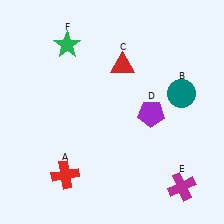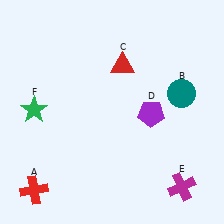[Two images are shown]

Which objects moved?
The objects that moved are: the red cross (A), the green star (F).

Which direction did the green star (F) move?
The green star (F) moved down.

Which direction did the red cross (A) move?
The red cross (A) moved left.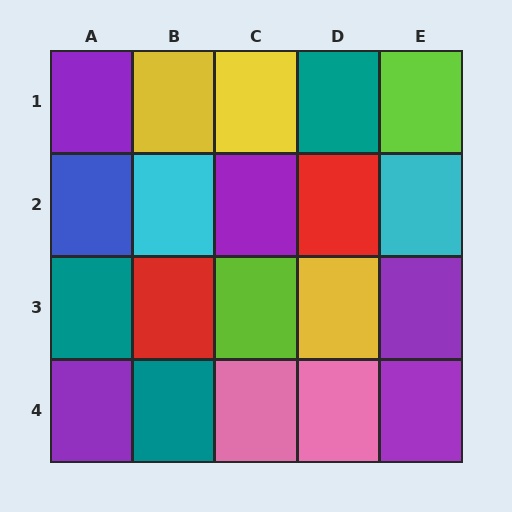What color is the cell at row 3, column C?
Lime.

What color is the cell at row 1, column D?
Teal.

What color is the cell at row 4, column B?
Teal.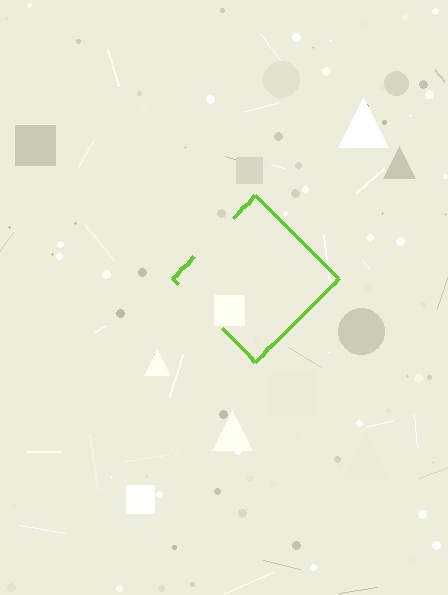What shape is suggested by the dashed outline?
The dashed outline suggests a diamond.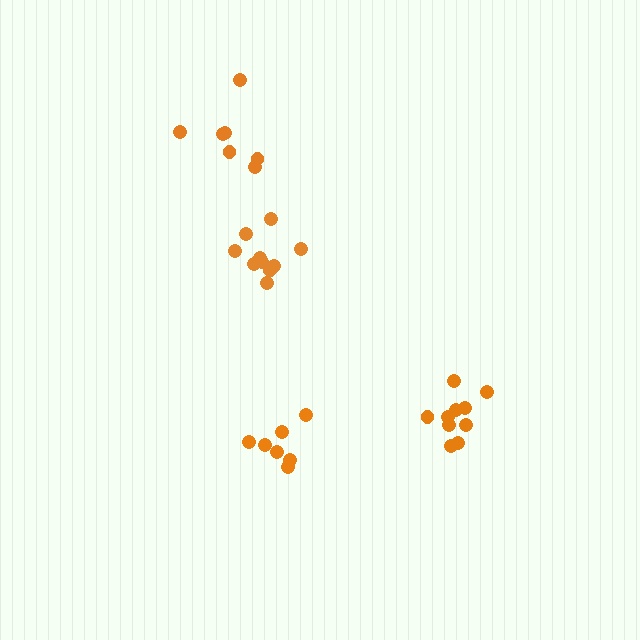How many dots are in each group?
Group 1: 10 dots, Group 2: 7 dots, Group 3: 7 dots, Group 4: 10 dots (34 total).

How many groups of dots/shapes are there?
There are 4 groups.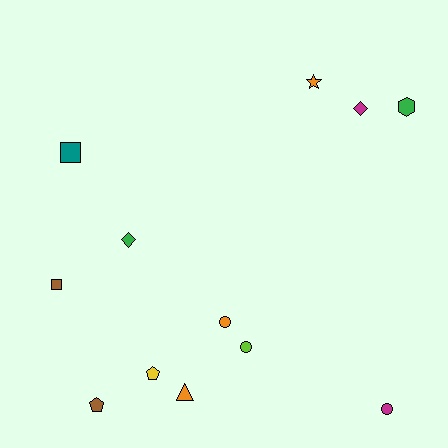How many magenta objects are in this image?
There are 2 magenta objects.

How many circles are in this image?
There are 3 circles.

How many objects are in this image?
There are 12 objects.